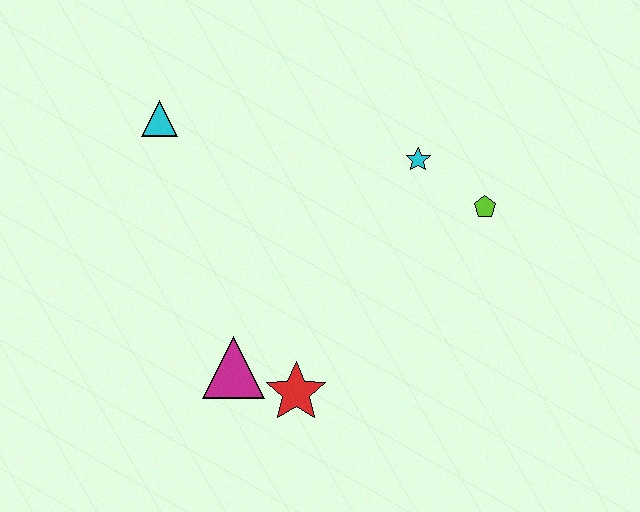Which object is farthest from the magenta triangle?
The lime pentagon is farthest from the magenta triangle.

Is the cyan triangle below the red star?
No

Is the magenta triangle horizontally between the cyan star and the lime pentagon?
No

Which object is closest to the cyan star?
The lime pentagon is closest to the cyan star.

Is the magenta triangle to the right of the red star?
No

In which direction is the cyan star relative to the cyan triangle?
The cyan star is to the right of the cyan triangle.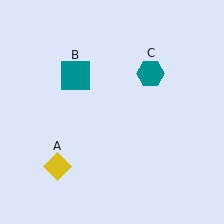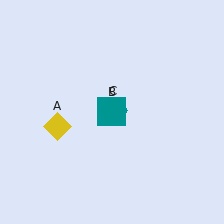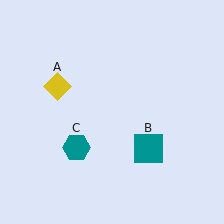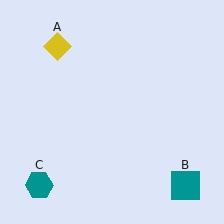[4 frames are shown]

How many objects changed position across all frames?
3 objects changed position: yellow diamond (object A), teal square (object B), teal hexagon (object C).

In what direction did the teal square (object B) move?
The teal square (object B) moved down and to the right.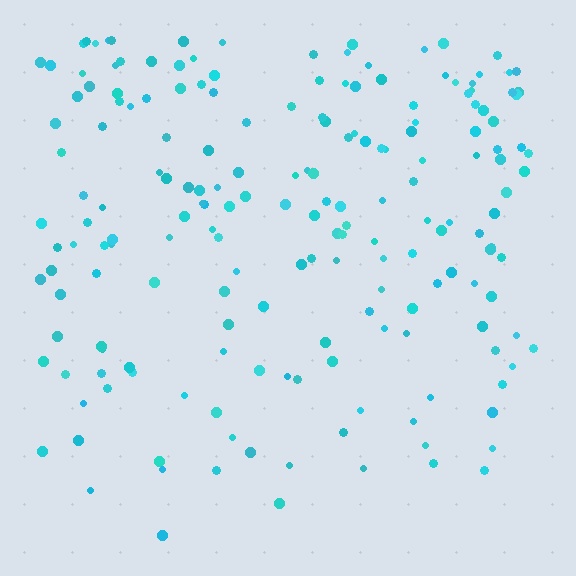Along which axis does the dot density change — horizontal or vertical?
Vertical.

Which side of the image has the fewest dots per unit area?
The bottom.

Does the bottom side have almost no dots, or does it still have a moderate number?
Still a moderate number, just noticeably fewer than the top.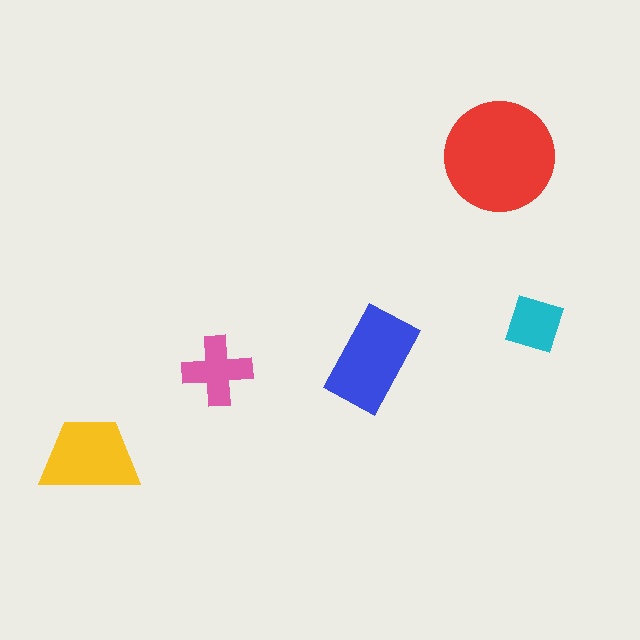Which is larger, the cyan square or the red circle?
The red circle.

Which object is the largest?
The red circle.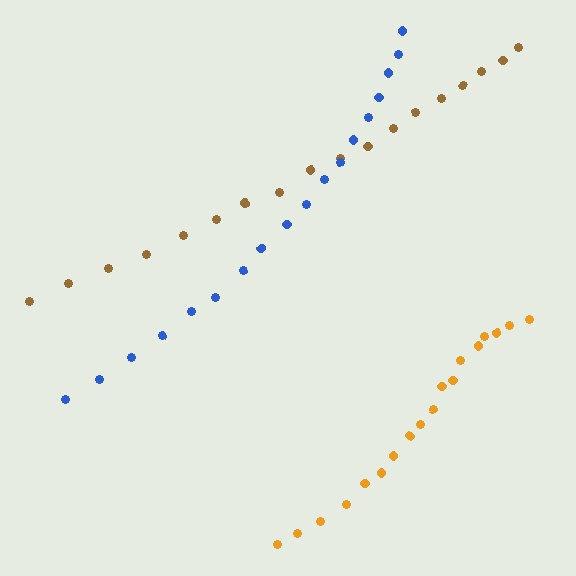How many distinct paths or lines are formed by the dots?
There are 3 distinct paths.